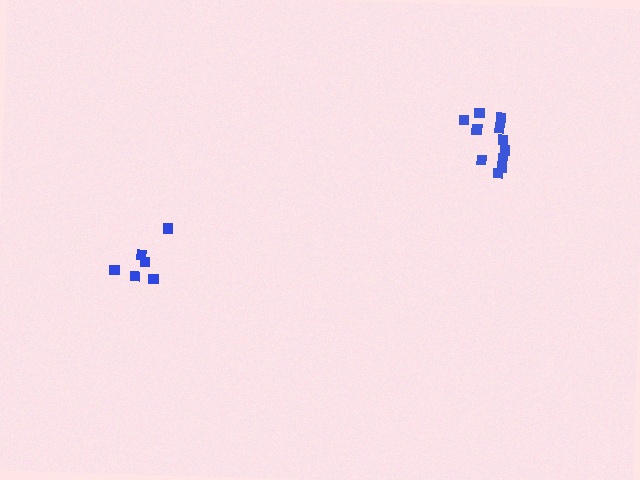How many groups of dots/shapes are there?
There are 2 groups.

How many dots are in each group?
Group 1: 11 dots, Group 2: 6 dots (17 total).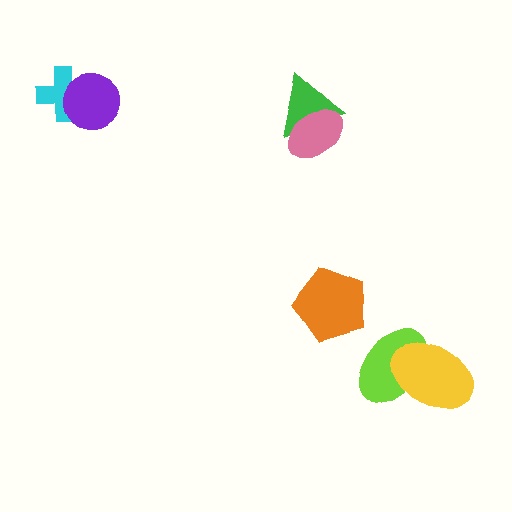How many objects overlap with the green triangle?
1 object overlaps with the green triangle.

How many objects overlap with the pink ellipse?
1 object overlaps with the pink ellipse.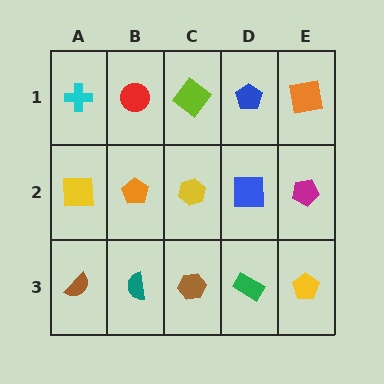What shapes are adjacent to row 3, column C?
A yellow hexagon (row 2, column C), a teal semicircle (row 3, column B), a green rectangle (row 3, column D).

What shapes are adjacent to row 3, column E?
A magenta pentagon (row 2, column E), a green rectangle (row 3, column D).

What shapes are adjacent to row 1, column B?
An orange pentagon (row 2, column B), a cyan cross (row 1, column A), a lime diamond (row 1, column C).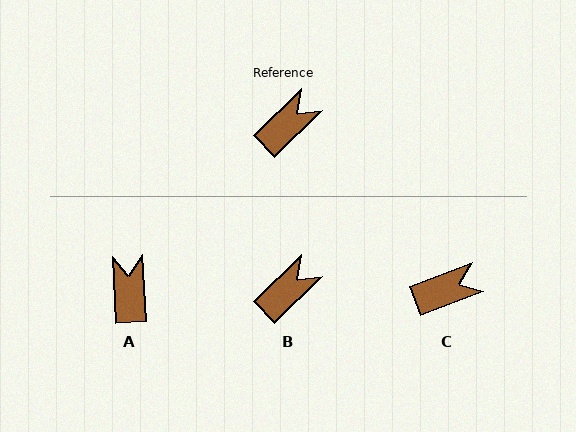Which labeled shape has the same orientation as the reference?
B.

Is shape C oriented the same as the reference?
No, it is off by about 23 degrees.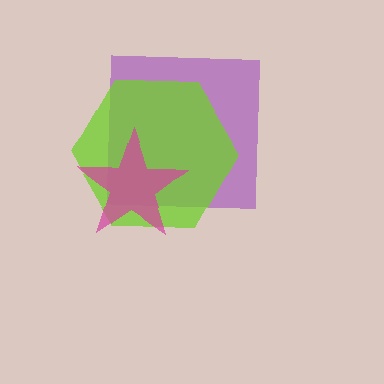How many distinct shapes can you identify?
There are 3 distinct shapes: a purple square, a lime hexagon, a magenta star.